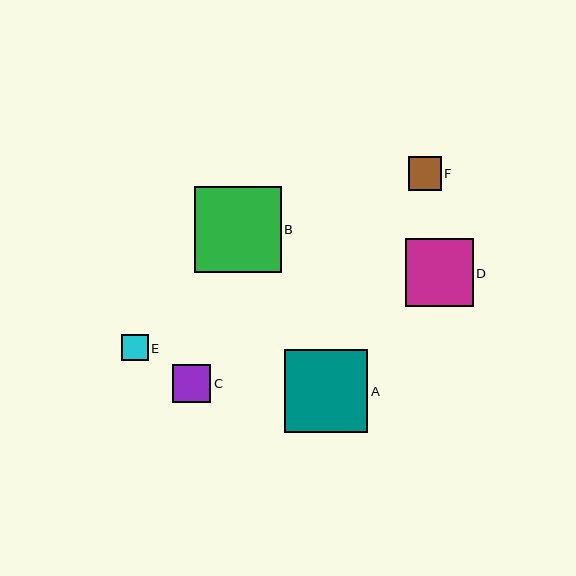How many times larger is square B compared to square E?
Square B is approximately 3.3 times the size of square E.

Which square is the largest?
Square B is the largest with a size of approximately 87 pixels.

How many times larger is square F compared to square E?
Square F is approximately 1.2 times the size of square E.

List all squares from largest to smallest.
From largest to smallest: B, A, D, C, F, E.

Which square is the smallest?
Square E is the smallest with a size of approximately 27 pixels.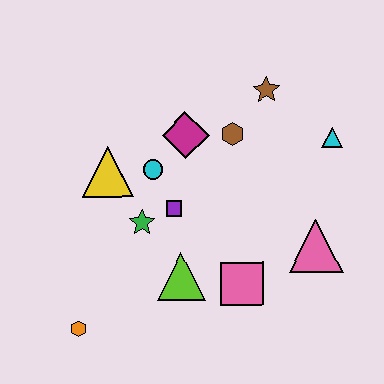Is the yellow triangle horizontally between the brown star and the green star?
No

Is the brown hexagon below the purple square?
No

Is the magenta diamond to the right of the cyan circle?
Yes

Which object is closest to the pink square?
The lime triangle is closest to the pink square.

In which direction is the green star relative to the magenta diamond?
The green star is below the magenta diamond.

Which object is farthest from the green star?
The cyan triangle is farthest from the green star.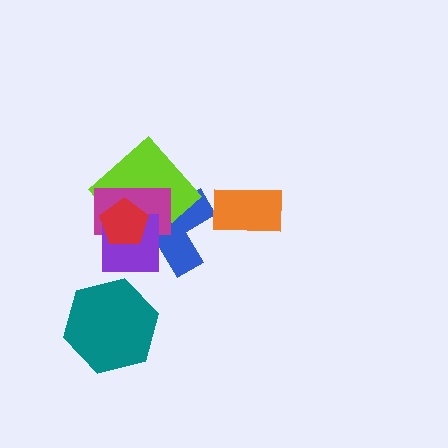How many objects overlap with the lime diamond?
4 objects overlap with the lime diamond.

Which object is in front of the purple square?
The red pentagon is in front of the purple square.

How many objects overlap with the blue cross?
4 objects overlap with the blue cross.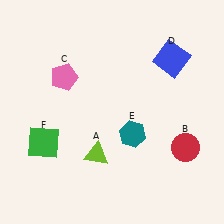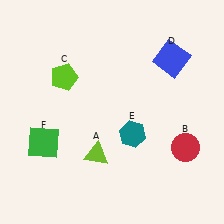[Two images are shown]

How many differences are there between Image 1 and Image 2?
There is 1 difference between the two images.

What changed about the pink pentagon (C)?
In Image 1, C is pink. In Image 2, it changed to lime.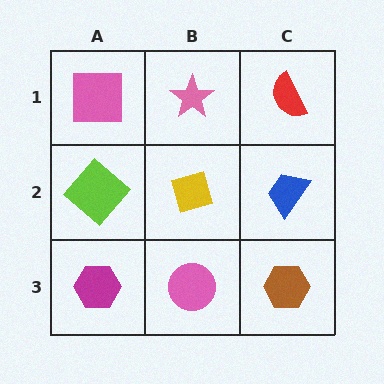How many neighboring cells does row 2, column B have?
4.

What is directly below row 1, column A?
A lime diamond.